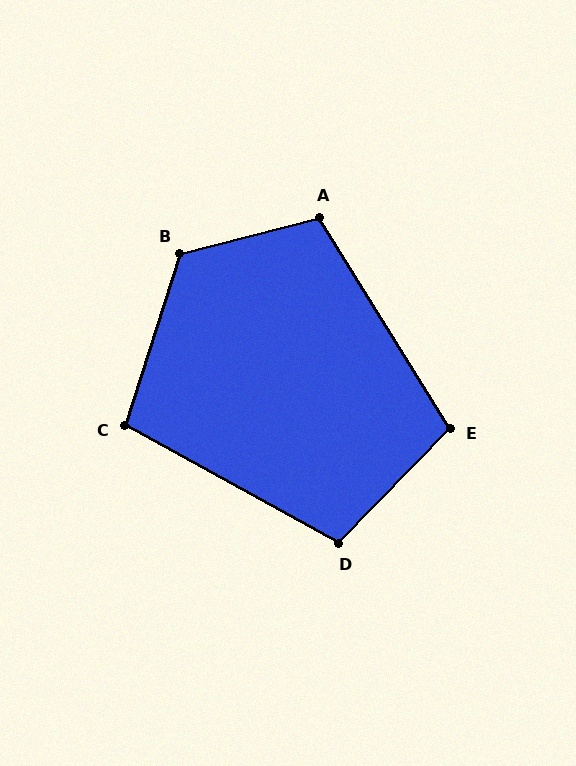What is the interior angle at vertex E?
Approximately 104 degrees (obtuse).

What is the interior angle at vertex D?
Approximately 105 degrees (obtuse).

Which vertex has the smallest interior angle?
C, at approximately 101 degrees.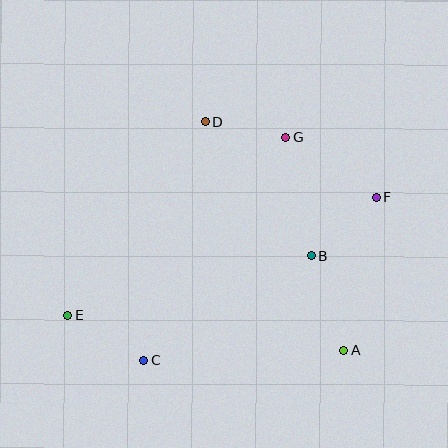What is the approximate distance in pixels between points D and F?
The distance between D and F is approximately 187 pixels.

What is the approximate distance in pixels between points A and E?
The distance between A and E is approximately 278 pixels.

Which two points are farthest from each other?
Points E and F are farthest from each other.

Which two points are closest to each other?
Points D and G are closest to each other.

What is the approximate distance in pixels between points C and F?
The distance between C and F is approximately 284 pixels.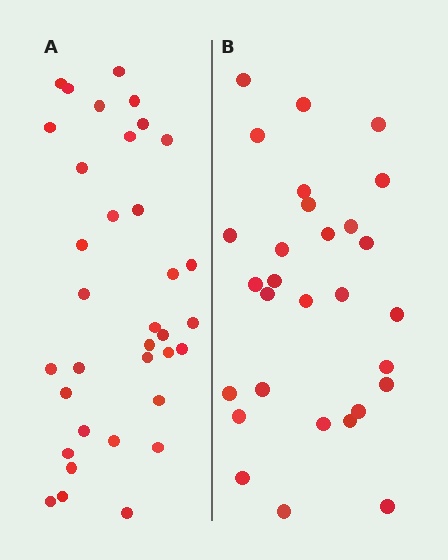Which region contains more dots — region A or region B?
Region A (the left region) has more dots.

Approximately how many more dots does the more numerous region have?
Region A has about 6 more dots than region B.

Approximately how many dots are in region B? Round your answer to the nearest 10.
About 30 dots. (The exact count is 29, which rounds to 30.)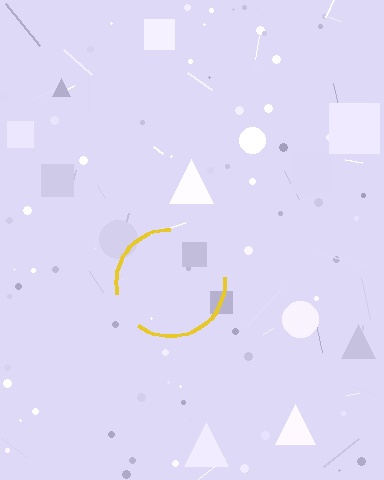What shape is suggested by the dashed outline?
The dashed outline suggests a circle.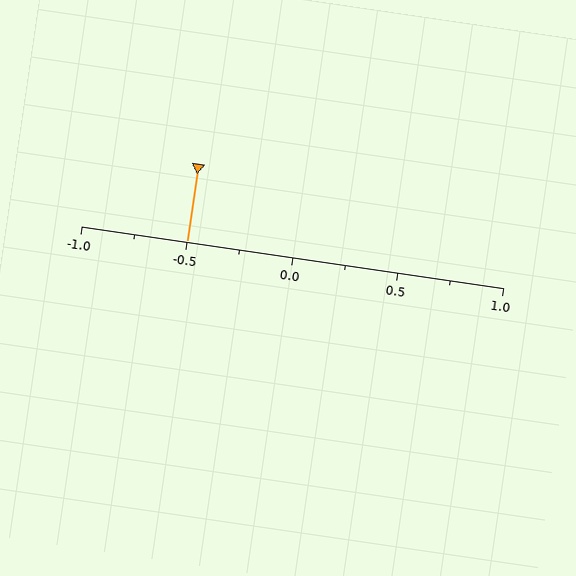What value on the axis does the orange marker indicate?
The marker indicates approximately -0.5.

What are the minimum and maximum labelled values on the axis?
The axis runs from -1.0 to 1.0.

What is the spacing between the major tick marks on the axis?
The major ticks are spaced 0.5 apart.